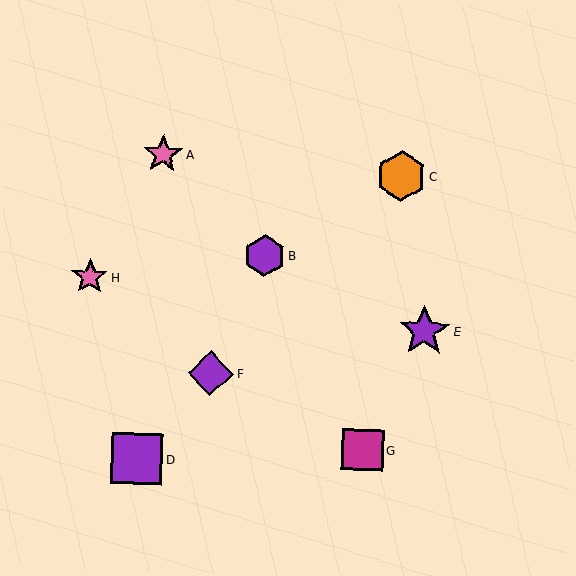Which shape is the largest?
The purple star (labeled E) is the largest.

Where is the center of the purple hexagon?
The center of the purple hexagon is at (265, 256).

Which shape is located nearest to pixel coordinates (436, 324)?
The purple star (labeled E) at (424, 331) is nearest to that location.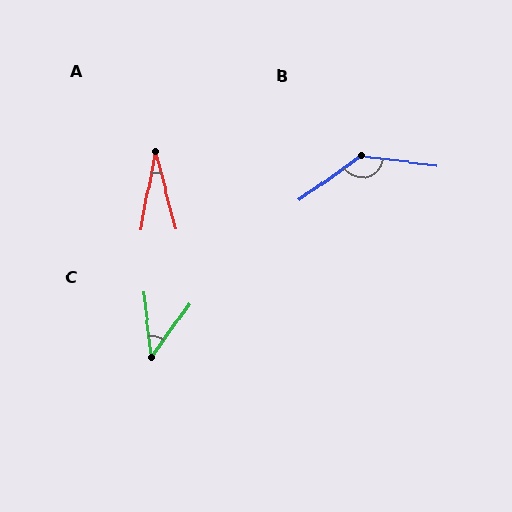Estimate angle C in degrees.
Approximately 42 degrees.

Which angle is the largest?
B, at approximately 137 degrees.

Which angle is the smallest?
A, at approximately 25 degrees.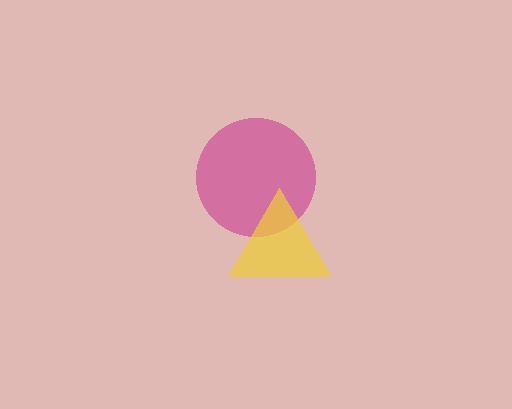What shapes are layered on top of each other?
The layered shapes are: a magenta circle, a yellow triangle.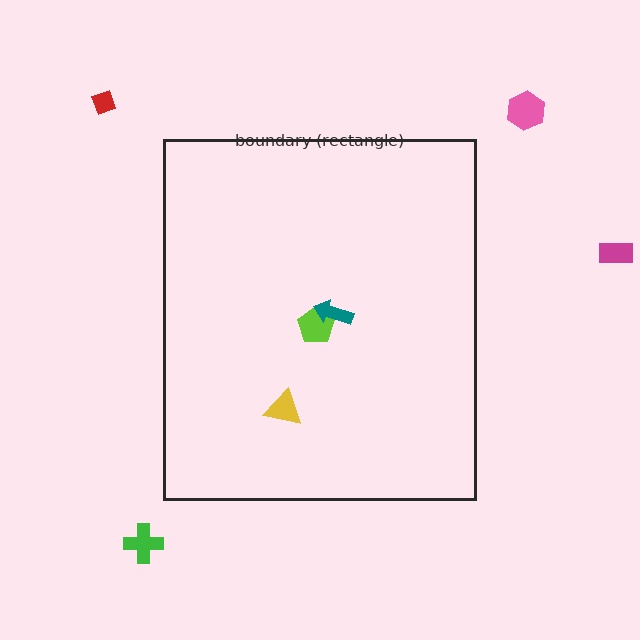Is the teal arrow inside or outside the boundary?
Inside.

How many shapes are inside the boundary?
3 inside, 4 outside.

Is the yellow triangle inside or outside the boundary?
Inside.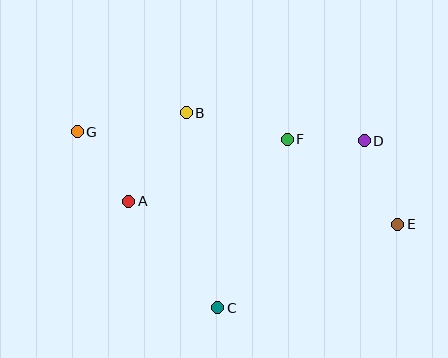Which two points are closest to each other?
Points D and F are closest to each other.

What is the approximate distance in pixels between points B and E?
The distance between B and E is approximately 239 pixels.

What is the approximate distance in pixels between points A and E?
The distance between A and E is approximately 270 pixels.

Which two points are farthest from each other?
Points E and G are farthest from each other.